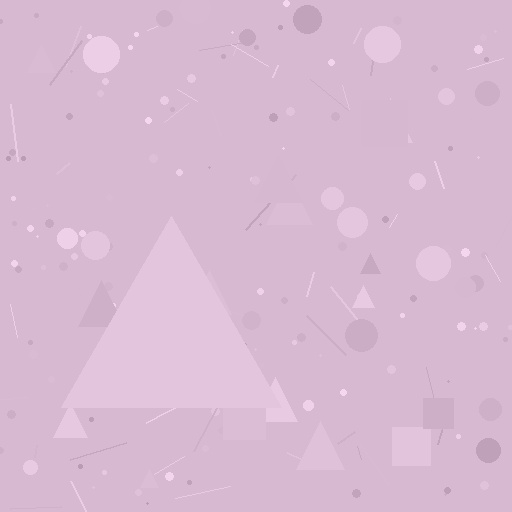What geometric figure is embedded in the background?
A triangle is embedded in the background.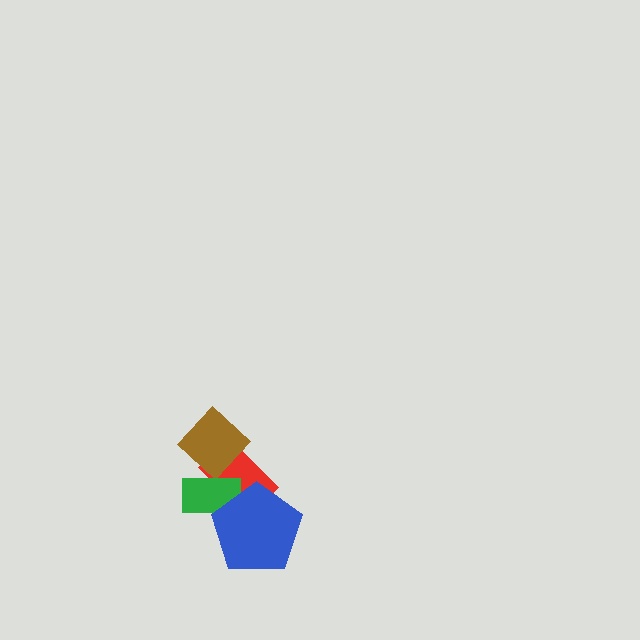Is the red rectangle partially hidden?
Yes, it is partially covered by another shape.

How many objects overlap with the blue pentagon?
2 objects overlap with the blue pentagon.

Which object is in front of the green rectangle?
The blue pentagon is in front of the green rectangle.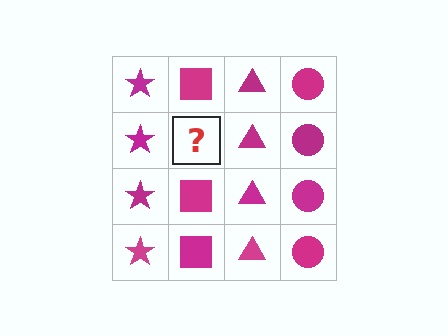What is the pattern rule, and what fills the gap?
The rule is that each column has a consistent shape. The gap should be filled with a magenta square.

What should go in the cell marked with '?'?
The missing cell should contain a magenta square.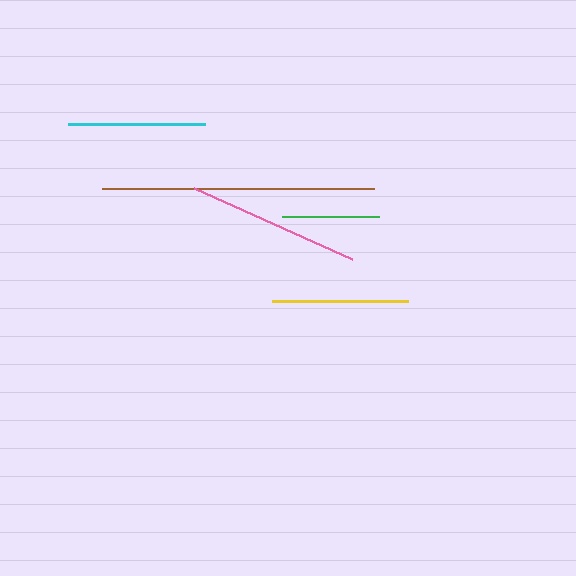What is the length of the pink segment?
The pink segment is approximately 174 pixels long.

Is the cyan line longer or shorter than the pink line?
The pink line is longer than the cyan line.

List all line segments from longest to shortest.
From longest to shortest: brown, pink, yellow, cyan, green.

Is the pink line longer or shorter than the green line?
The pink line is longer than the green line.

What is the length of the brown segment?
The brown segment is approximately 272 pixels long.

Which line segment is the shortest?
The green line is the shortest at approximately 97 pixels.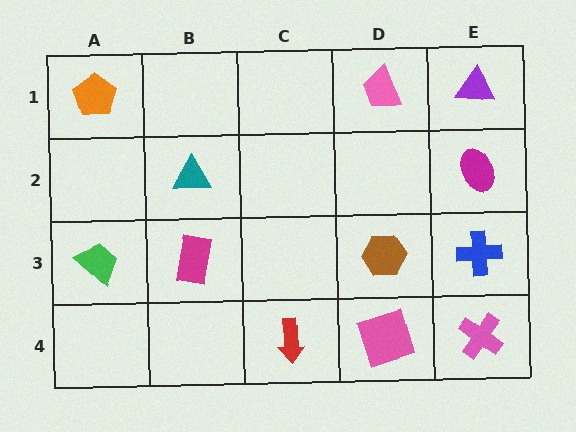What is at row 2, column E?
A magenta ellipse.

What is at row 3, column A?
A green trapezoid.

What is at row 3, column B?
A magenta rectangle.